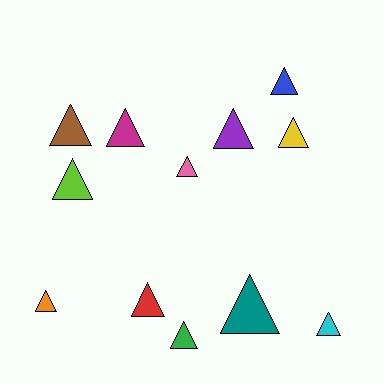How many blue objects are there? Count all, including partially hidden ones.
There is 1 blue object.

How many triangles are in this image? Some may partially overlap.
There are 12 triangles.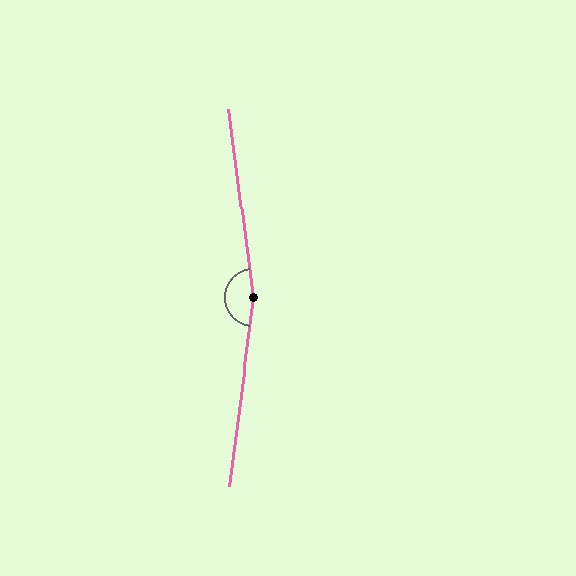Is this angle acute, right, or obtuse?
It is obtuse.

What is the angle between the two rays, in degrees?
Approximately 165 degrees.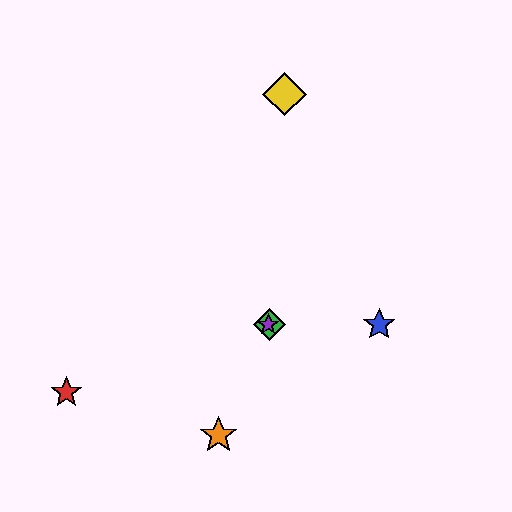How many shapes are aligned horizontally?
3 shapes (the blue star, the green diamond, the purple star) are aligned horizontally.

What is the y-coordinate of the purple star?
The purple star is at y≈325.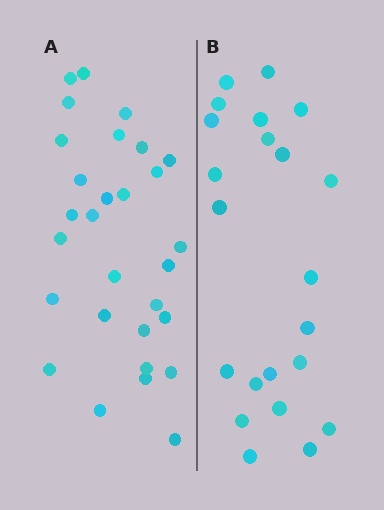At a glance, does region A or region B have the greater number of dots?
Region A (the left region) has more dots.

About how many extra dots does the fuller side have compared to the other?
Region A has roughly 8 or so more dots than region B.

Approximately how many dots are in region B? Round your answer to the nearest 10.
About 20 dots. (The exact count is 22, which rounds to 20.)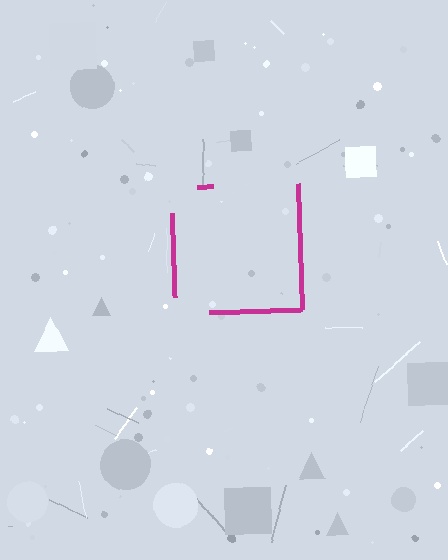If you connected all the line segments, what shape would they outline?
They would outline a square.